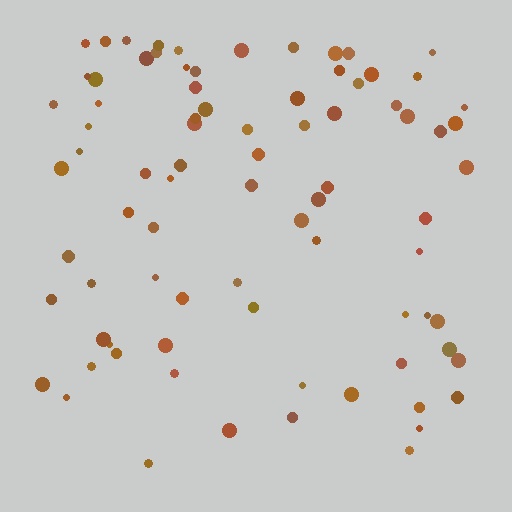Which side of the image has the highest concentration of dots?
The top.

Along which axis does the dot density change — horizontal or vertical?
Vertical.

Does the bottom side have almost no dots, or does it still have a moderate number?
Still a moderate number, just noticeably fewer than the top.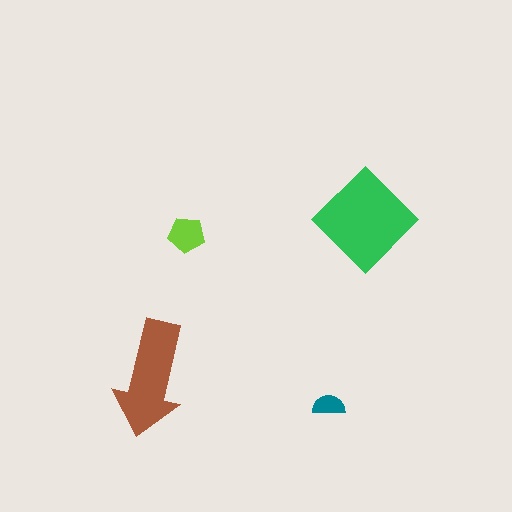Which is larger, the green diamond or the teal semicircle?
The green diamond.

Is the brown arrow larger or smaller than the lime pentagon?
Larger.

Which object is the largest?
The green diamond.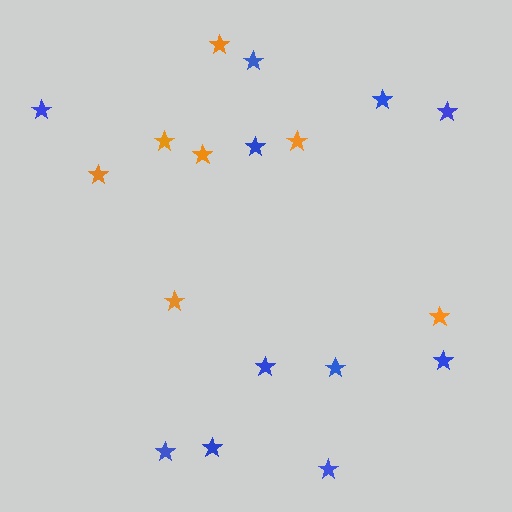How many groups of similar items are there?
There are 2 groups: one group of orange stars (7) and one group of blue stars (11).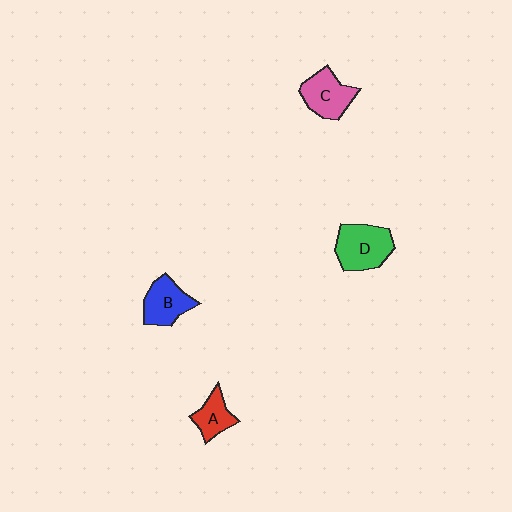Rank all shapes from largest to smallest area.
From largest to smallest: D (green), C (pink), B (blue), A (red).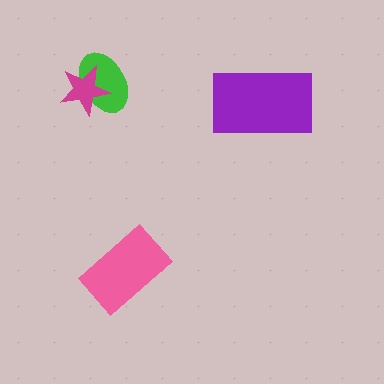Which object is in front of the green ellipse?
The magenta star is in front of the green ellipse.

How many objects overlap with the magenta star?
1 object overlaps with the magenta star.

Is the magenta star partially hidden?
No, no other shape covers it.